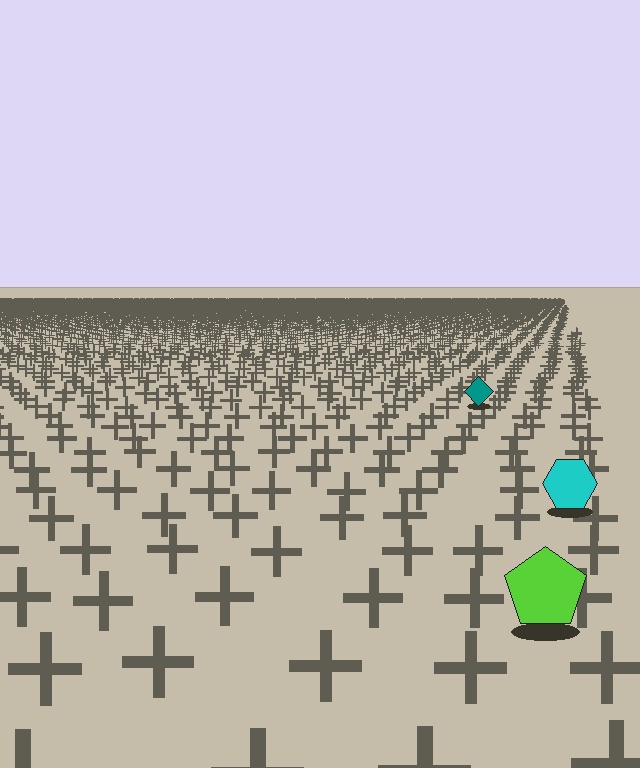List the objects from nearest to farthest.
From nearest to farthest: the lime pentagon, the cyan hexagon, the teal diamond.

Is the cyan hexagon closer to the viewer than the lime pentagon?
No. The lime pentagon is closer — you can tell from the texture gradient: the ground texture is coarser near it.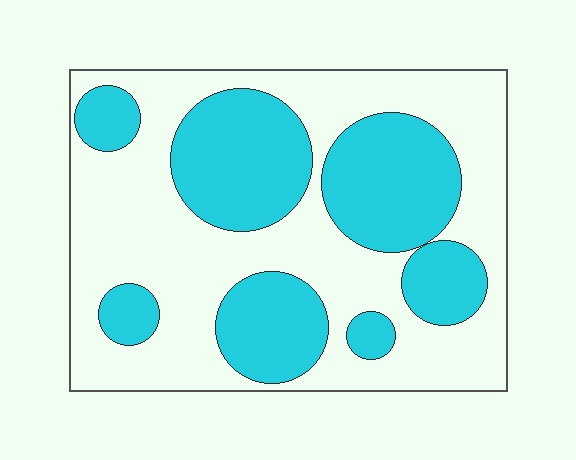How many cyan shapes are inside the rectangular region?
7.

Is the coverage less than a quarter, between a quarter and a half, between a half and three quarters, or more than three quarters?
Between a quarter and a half.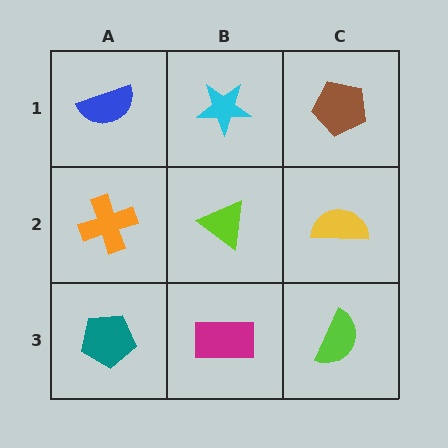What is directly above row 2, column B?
A cyan star.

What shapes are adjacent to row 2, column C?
A brown pentagon (row 1, column C), a lime semicircle (row 3, column C), a lime triangle (row 2, column B).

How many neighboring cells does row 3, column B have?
3.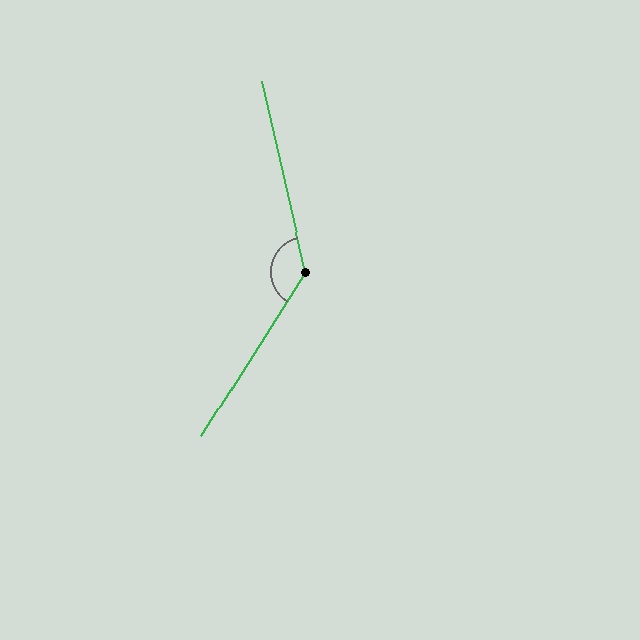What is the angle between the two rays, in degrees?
Approximately 135 degrees.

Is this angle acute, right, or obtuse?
It is obtuse.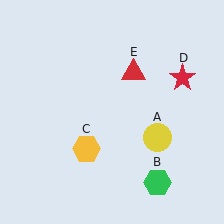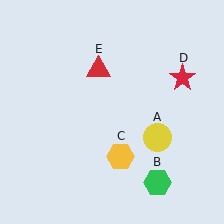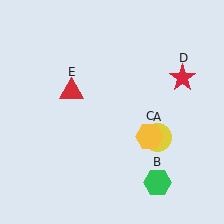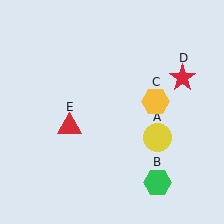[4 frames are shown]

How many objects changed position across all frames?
2 objects changed position: yellow hexagon (object C), red triangle (object E).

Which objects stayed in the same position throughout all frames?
Yellow circle (object A) and green hexagon (object B) and red star (object D) remained stationary.